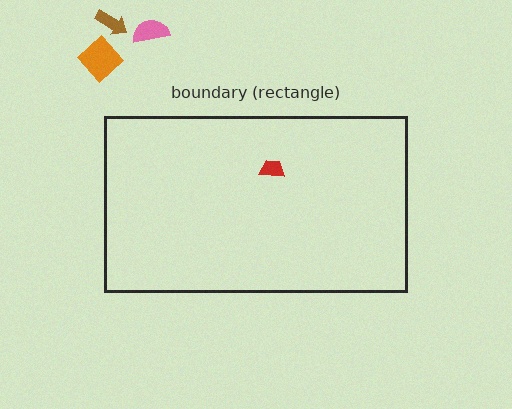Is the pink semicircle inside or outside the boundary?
Outside.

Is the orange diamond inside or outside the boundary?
Outside.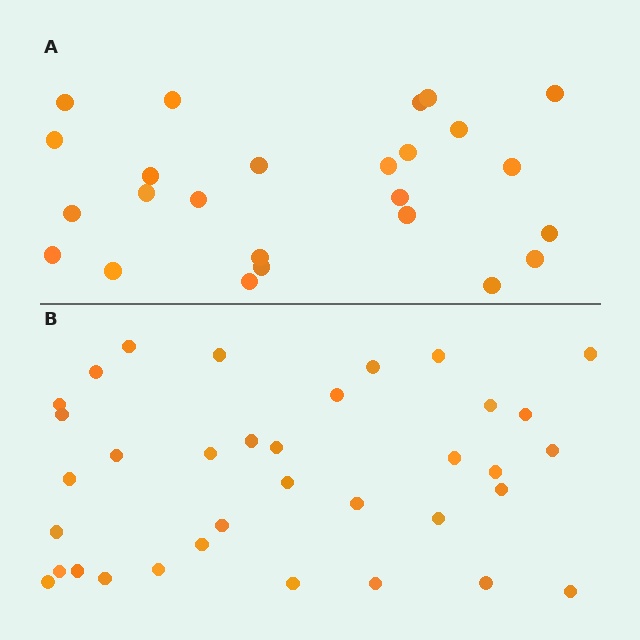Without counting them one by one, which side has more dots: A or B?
Region B (the bottom region) has more dots.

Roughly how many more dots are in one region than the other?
Region B has roughly 10 or so more dots than region A.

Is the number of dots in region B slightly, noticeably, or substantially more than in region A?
Region B has noticeably more, but not dramatically so. The ratio is roughly 1.4 to 1.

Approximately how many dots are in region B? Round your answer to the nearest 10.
About 40 dots. (The exact count is 35, which rounds to 40.)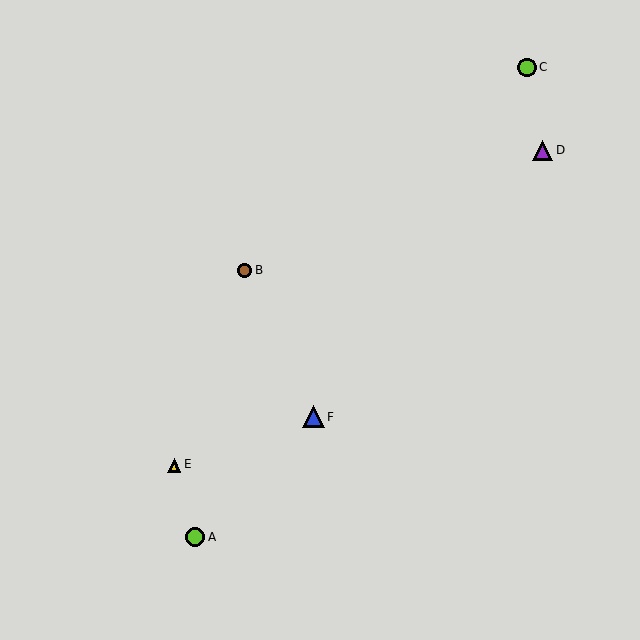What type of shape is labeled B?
Shape B is a brown circle.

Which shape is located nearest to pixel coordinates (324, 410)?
The blue triangle (labeled F) at (314, 417) is nearest to that location.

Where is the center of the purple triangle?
The center of the purple triangle is at (543, 150).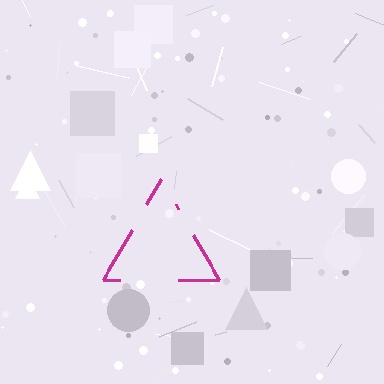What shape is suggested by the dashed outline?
The dashed outline suggests a triangle.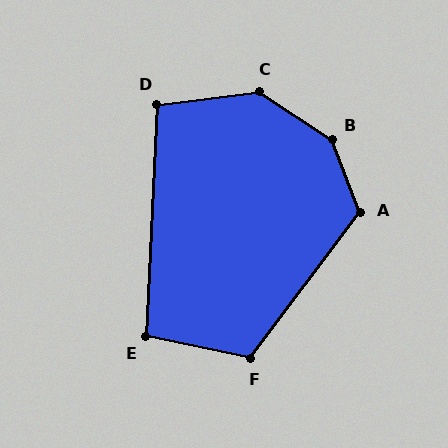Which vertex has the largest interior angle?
B, at approximately 145 degrees.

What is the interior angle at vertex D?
Approximately 100 degrees (obtuse).